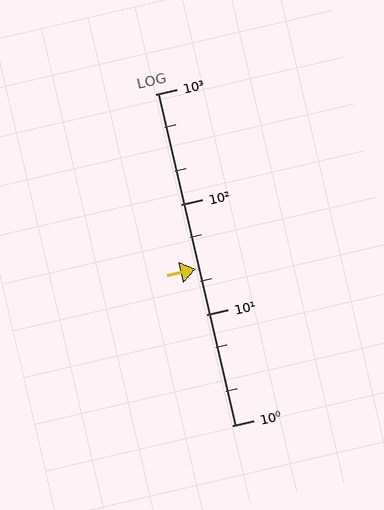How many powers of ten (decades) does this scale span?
The scale spans 3 decades, from 1 to 1000.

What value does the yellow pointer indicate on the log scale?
The pointer indicates approximately 26.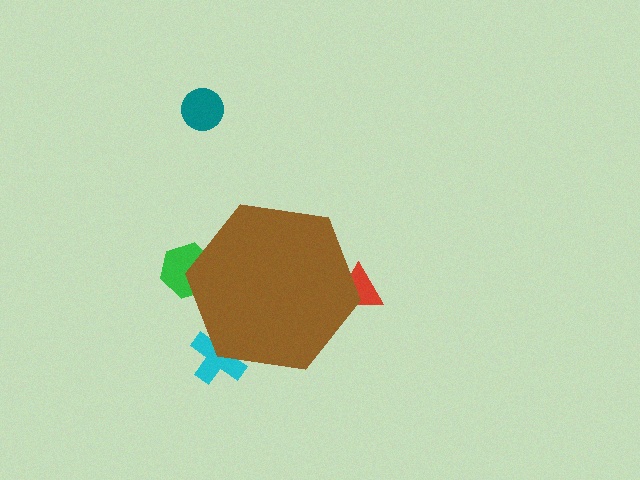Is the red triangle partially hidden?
Yes, the red triangle is partially hidden behind the brown hexagon.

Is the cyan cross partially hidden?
Yes, the cyan cross is partially hidden behind the brown hexagon.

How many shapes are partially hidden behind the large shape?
3 shapes are partially hidden.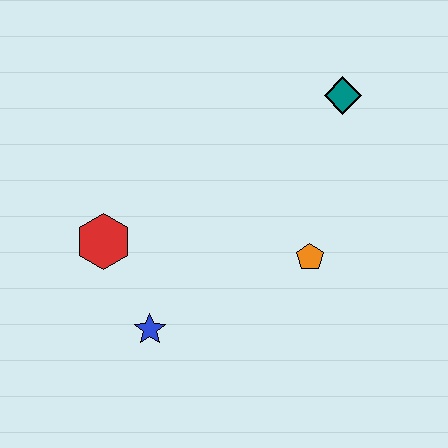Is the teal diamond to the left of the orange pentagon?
No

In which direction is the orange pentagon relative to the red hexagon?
The orange pentagon is to the right of the red hexagon.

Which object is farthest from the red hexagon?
The teal diamond is farthest from the red hexagon.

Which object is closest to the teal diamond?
The orange pentagon is closest to the teal diamond.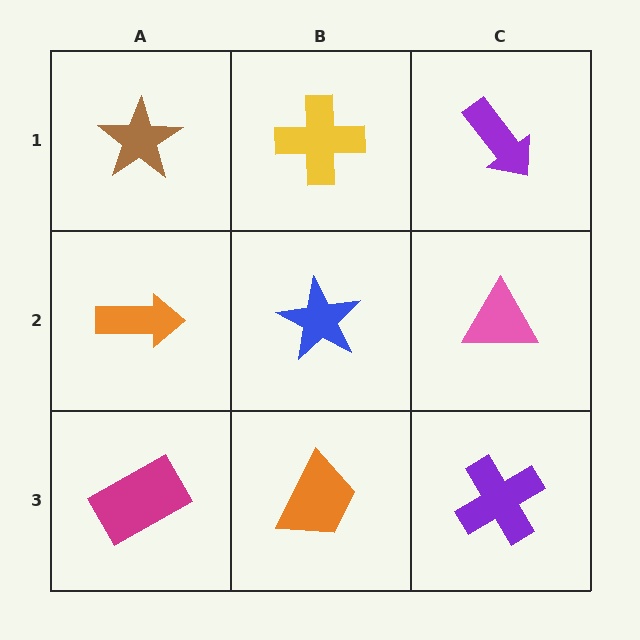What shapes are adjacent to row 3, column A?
An orange arrow (row 2, column A), an orange trapezoid (row 3, column B).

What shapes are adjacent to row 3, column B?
A blue star (row 2, column B), a magenta rectangle (row 3, column A), a purple cross (row 3, column C).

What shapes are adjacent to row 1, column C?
A pink triangle (row 2, column C), a yellow cross (row 1, column B).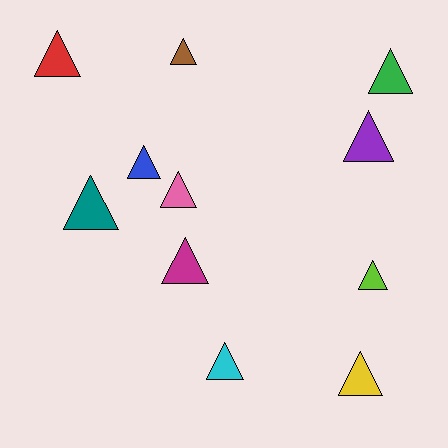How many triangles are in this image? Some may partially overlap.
There are 11 triangles.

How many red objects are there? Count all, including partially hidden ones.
There is 1 red object.